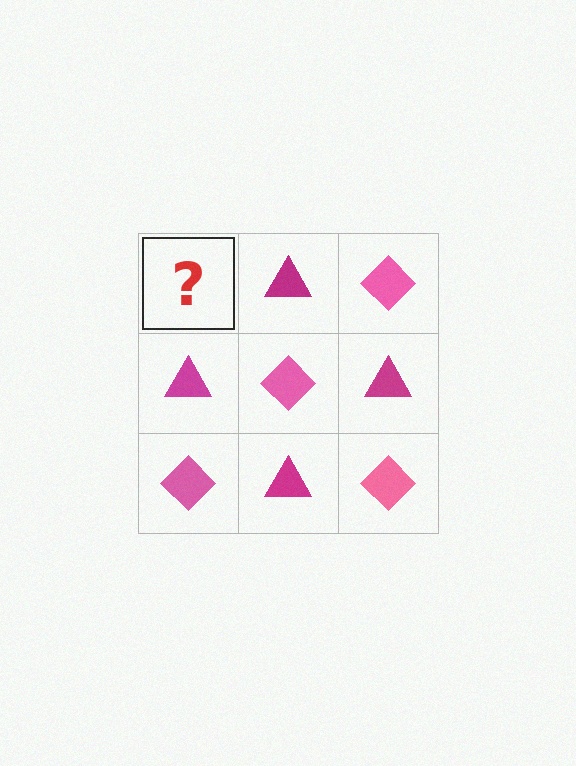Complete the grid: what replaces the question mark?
The question mark should be replaced with a pink diamond.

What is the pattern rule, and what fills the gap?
The rule is that it alternates pink diamond and magenta triangle in a checkerboard pattern. The gap should be filled with a pink diamond.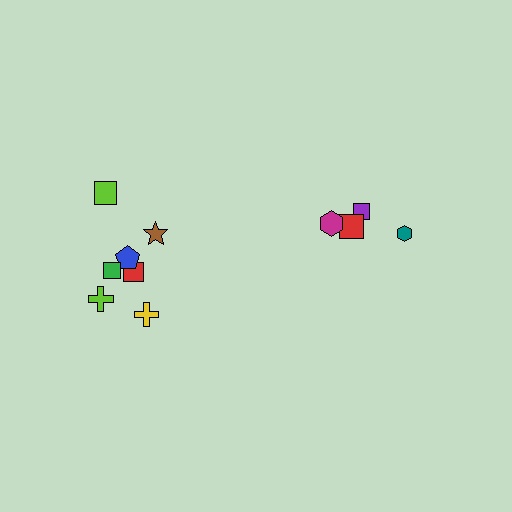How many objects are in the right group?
There are 4 objects.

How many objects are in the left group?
There are 7 objects.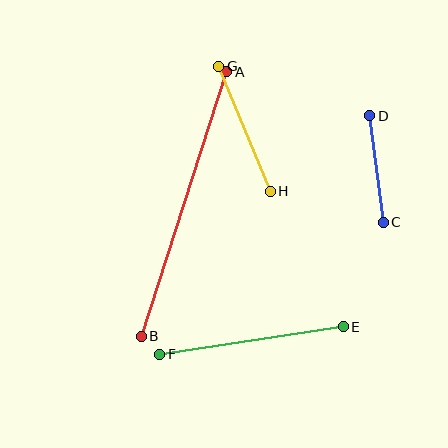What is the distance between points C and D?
The distance is approximately 107 pixels.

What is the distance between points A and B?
The distance is approximately 278 pixels.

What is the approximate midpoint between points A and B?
The midpoint is at approximately (184, 204) pixels.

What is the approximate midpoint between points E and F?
The midpoint is at approximately (251, 340) pixels.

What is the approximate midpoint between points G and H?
The midpoint is at approximately (244, 129) pixels.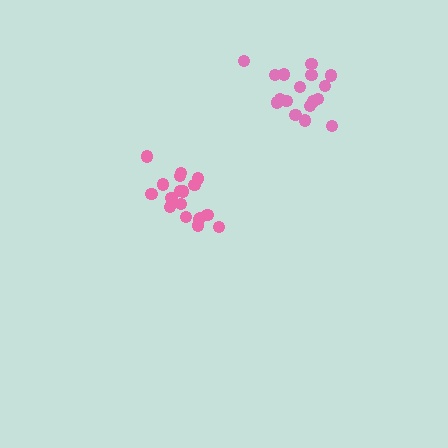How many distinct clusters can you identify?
There are 2 distinct clusters.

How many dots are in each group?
Group 1: 18 dots, Group 2: 18 dots (36 total).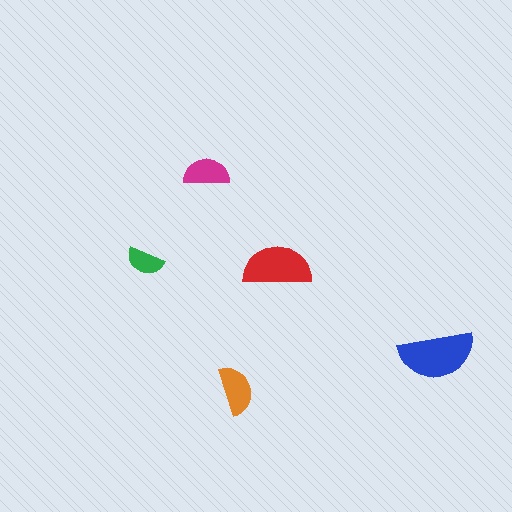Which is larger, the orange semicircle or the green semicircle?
The orange one.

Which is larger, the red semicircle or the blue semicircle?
The blue one.